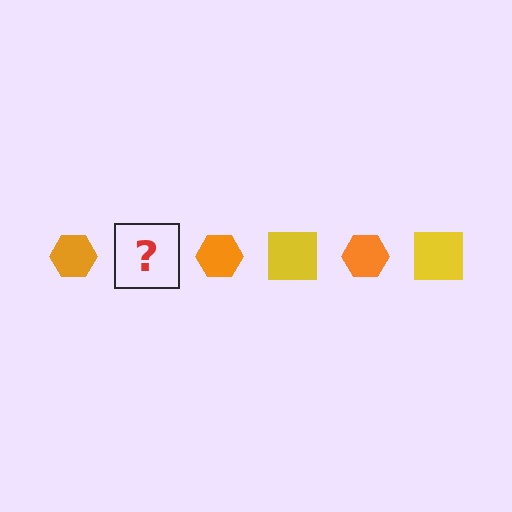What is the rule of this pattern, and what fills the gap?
The rule is that the pattern alternates between orange hexagon and yellow square. The gap should be filled with a yellow square.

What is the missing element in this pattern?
The missing element is a yellow square.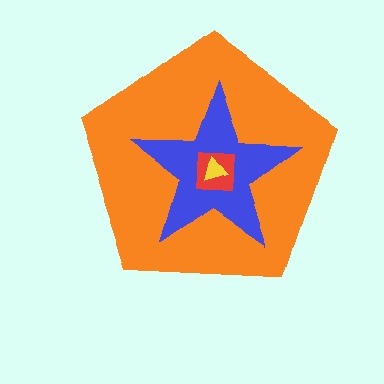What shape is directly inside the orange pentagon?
The blue star.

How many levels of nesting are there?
4.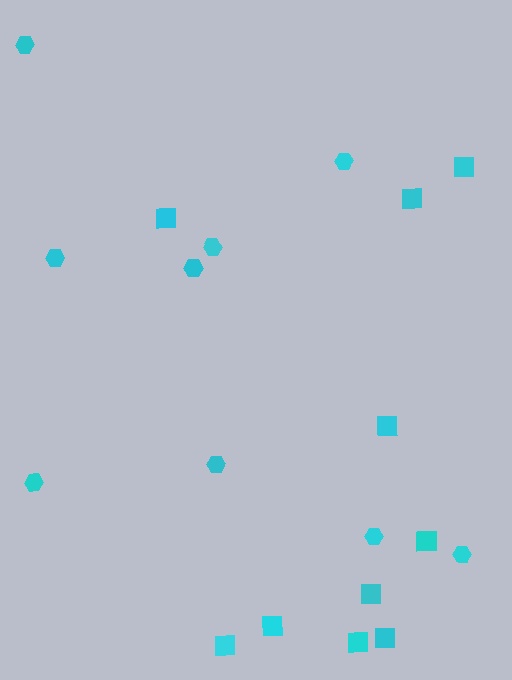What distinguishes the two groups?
There are 2 groups: one group of squares (10) and one group of hexagons (9).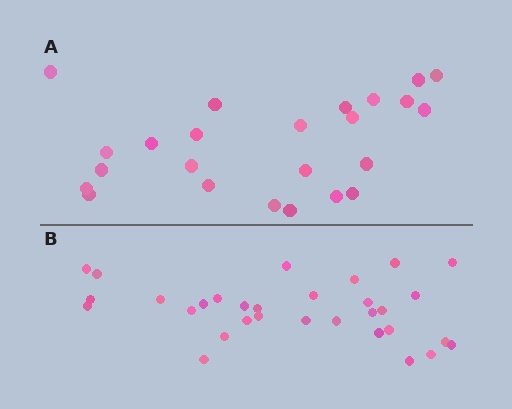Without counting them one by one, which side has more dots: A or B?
Region B (the bottom region) has more dots.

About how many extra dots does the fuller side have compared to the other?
Region B has roughly 8 or so more dots than region A.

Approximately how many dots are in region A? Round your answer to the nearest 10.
About 20 dots. (The exact count is 24, which rounds to 20.)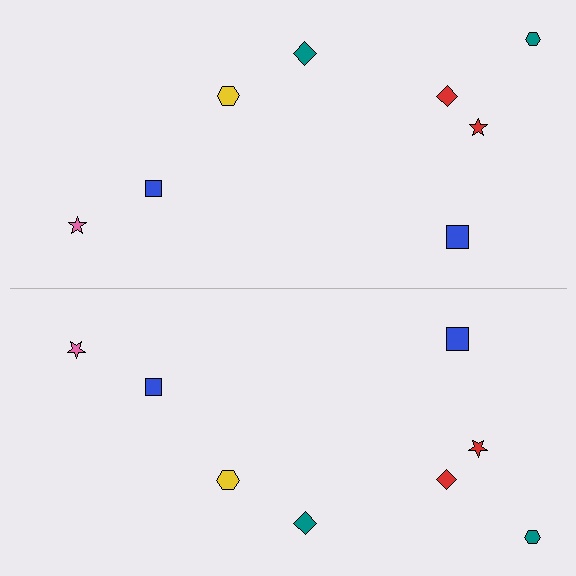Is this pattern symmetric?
Yes, this pattern has bilateral (reflection) symmetry.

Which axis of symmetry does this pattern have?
The pattern has a horizontal axis of symmetry running through the center of the image.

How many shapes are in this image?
There are 16 shapes in this image.